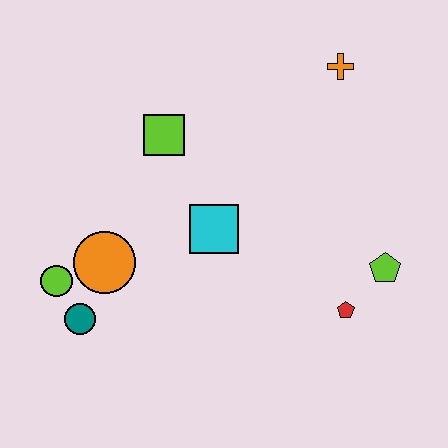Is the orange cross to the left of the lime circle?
No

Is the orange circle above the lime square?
No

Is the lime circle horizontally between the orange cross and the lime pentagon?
No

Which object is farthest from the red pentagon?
The lime circle is farthest from the red pentagon.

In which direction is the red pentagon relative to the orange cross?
The red pentagon is below the orange cross.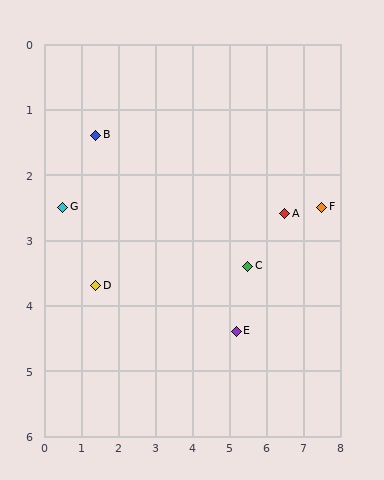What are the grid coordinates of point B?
Point B is at approximately (1.4, 1.4).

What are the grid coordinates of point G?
Point G is at approximately (0.5, 2.5).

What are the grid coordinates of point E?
Point E is at approximately (5.2, 4.4).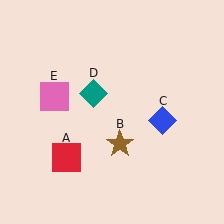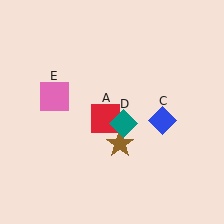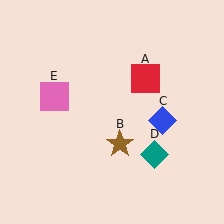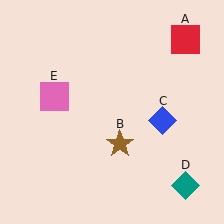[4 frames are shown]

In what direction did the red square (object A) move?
The red square (object A) moved up and to the right.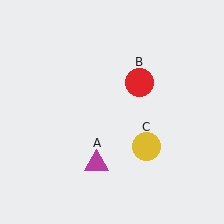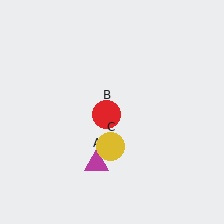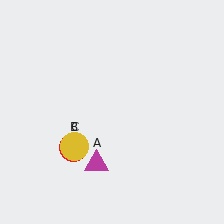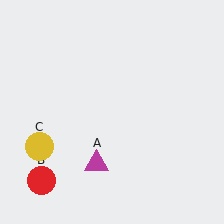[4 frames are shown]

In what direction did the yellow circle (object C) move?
The yellow circle (object C) moved left.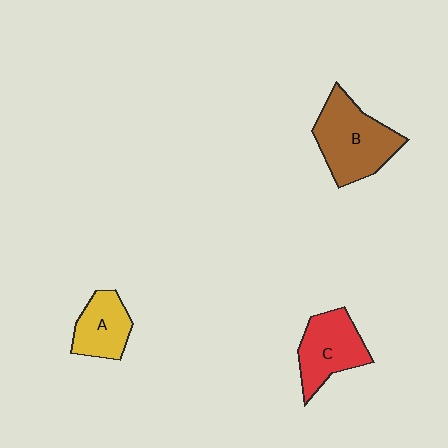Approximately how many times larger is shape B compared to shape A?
Approximately 1.7 times.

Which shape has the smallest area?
Shape A (yellow).